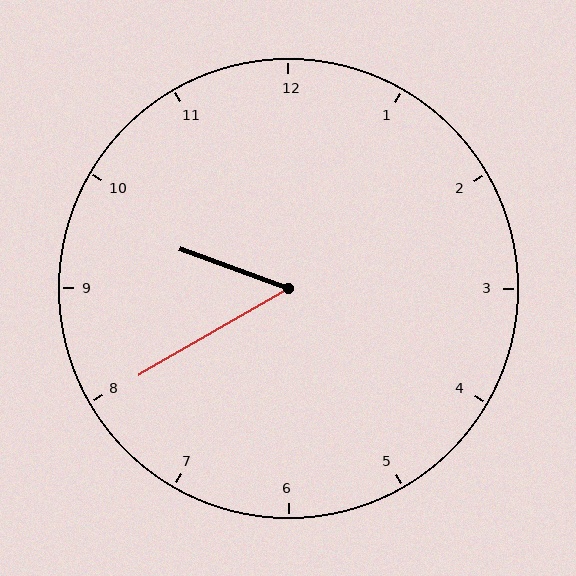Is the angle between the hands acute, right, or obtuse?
It is acute.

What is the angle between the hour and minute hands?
Approximately 50 degrees.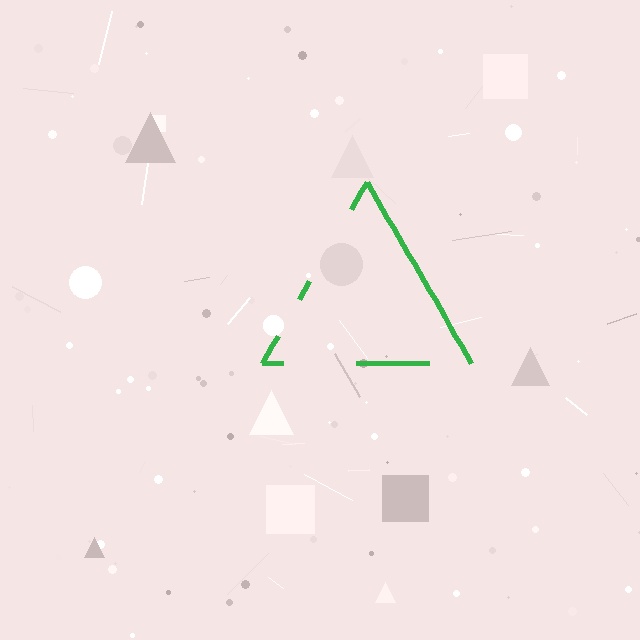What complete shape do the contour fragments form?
The contour fragments form a triangle.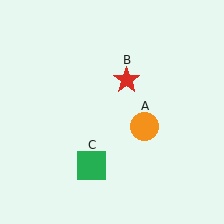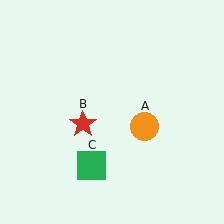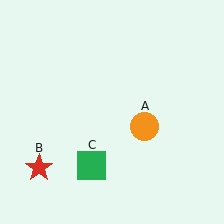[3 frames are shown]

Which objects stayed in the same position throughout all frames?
Orange circle (object A) and green square (object C) remained stationary.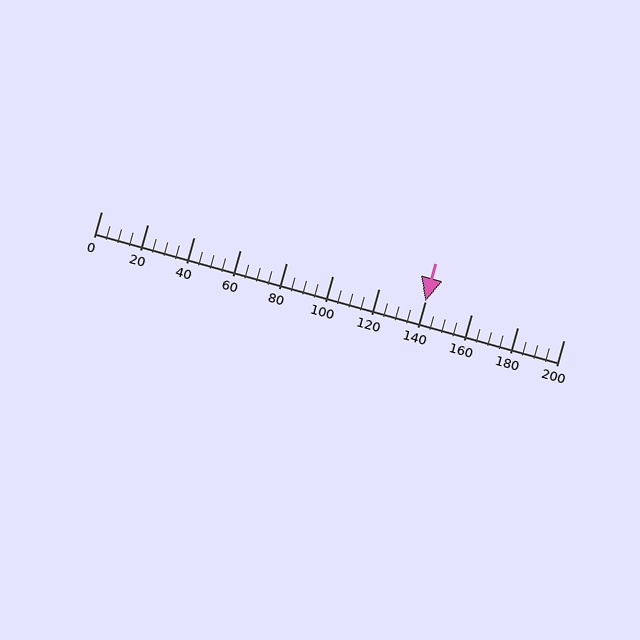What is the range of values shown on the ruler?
The ruler shows values from 0 to 200.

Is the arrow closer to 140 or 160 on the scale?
The arrow is closer to 140.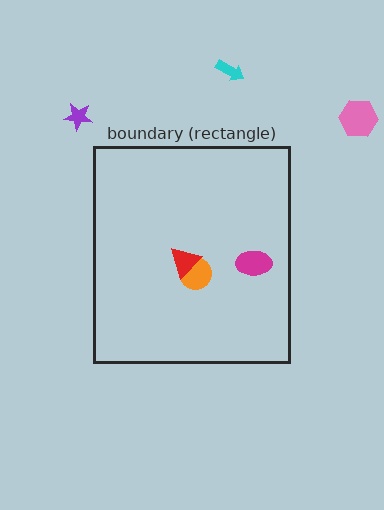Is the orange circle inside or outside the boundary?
Inside.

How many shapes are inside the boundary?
3 inside, 3 outside.